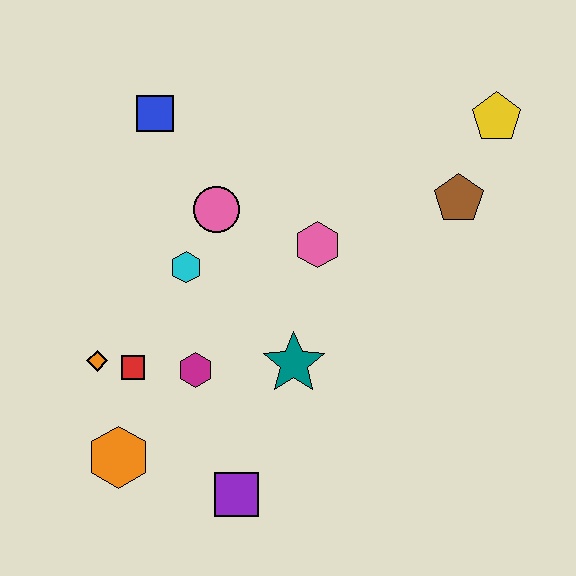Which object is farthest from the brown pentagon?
The orange hexagon is farthest from the brown pentagon.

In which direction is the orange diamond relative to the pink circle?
The orange diamond is below the pink circle.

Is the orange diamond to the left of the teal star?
Yes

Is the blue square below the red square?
No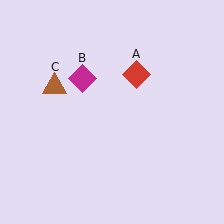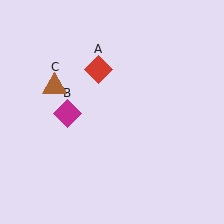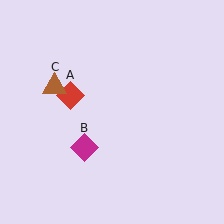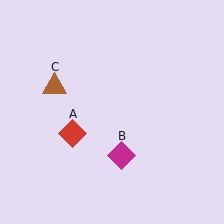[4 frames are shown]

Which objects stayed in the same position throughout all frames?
Brown triangle (object C) remained stationary.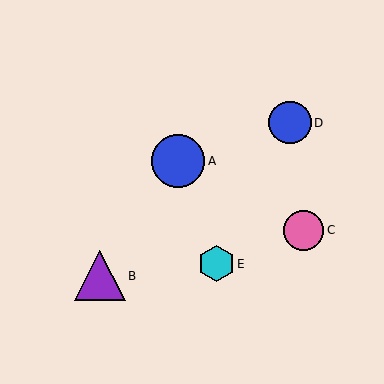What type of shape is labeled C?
Shape C is a pink circle.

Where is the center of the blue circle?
The center of the blue circle is at (178, 161).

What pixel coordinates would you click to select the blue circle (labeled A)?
Click at (178, 161) to select the blue circle A.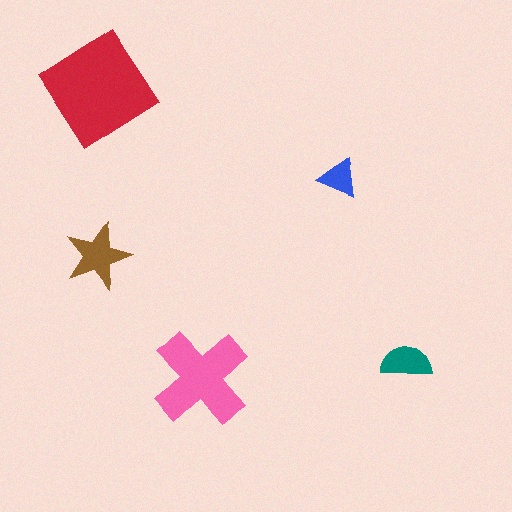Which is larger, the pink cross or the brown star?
The pink cross.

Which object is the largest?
The red diamond.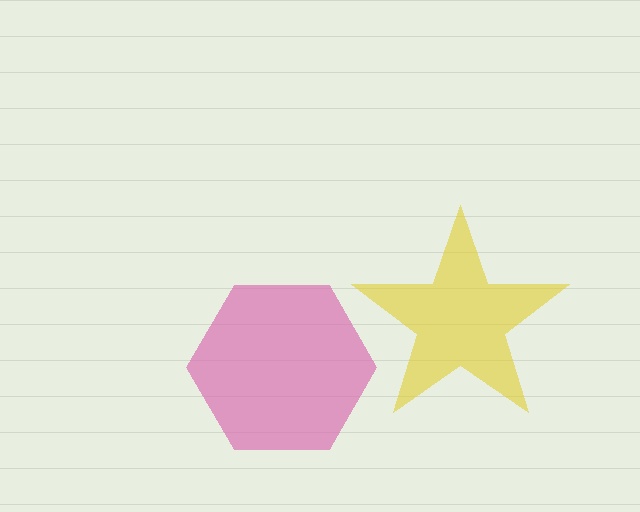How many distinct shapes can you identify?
There are 2 distinct shapes: a yellow star, a pink hexagon.